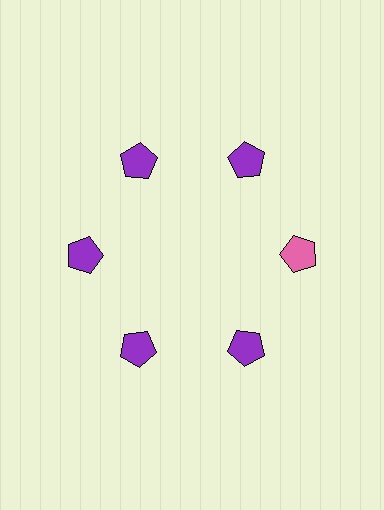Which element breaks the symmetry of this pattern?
The pink pentagon at roughly the 3 o'clock position breaks the symmetry. All other shapes are purple pentagons.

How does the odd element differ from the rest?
It has a different color: pink instead of purple.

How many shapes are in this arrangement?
There are 6 shapes arranged in a ring pattern.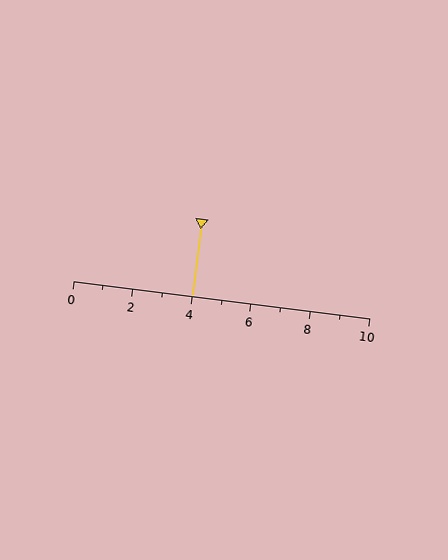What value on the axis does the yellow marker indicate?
The marker indicates approximately 4.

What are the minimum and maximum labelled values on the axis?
The axis runs from 0 to 10.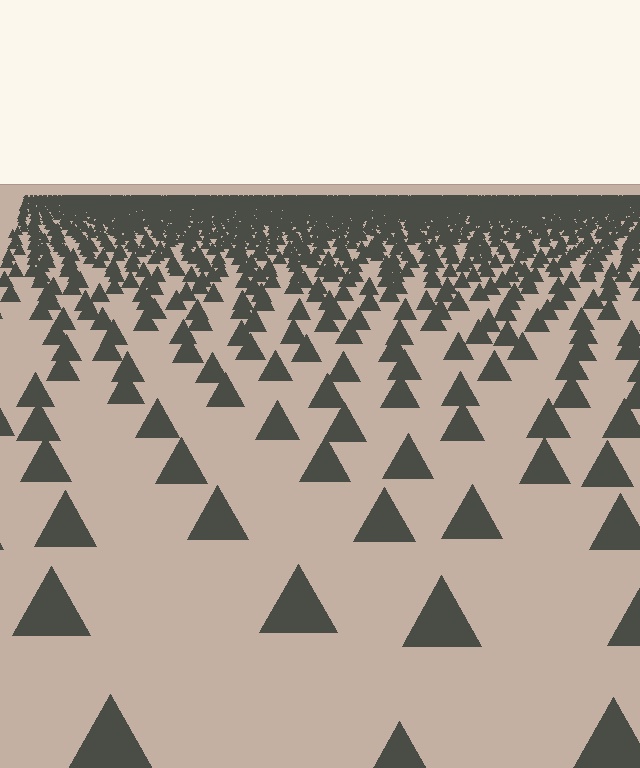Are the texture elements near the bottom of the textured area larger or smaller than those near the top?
Larger. Near the bottom, elements are closer to the viewer and appear at a bigger on-screen size.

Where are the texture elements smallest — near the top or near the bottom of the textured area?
Near the top.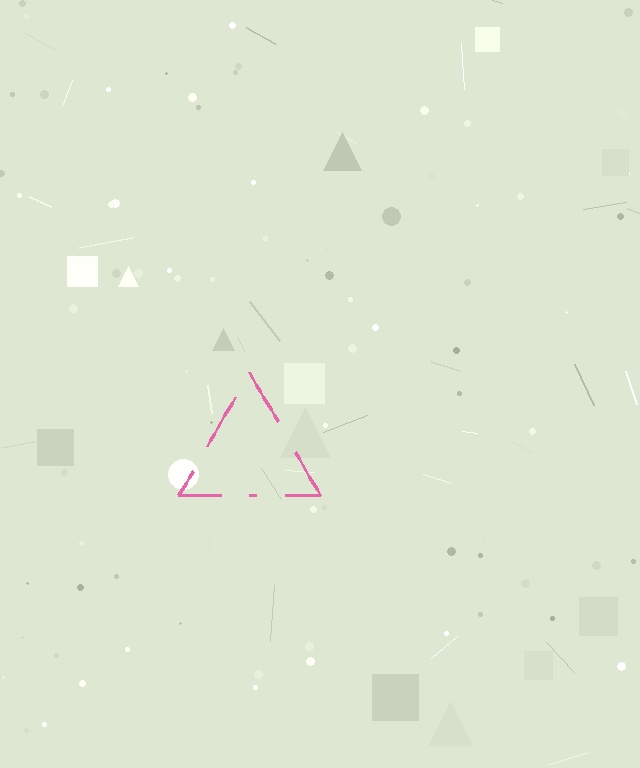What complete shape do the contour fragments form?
The contour fragments form a triangle.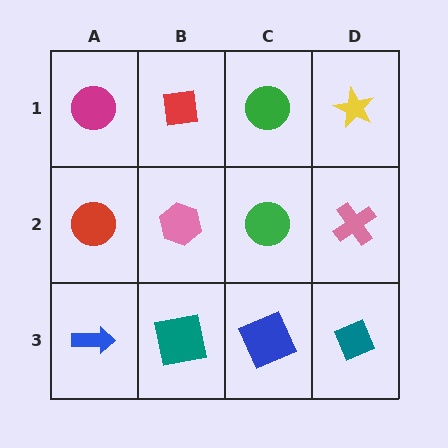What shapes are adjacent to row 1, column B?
A pink hexagon (row 2, column B), a magenta circle (row 1, column A), a green circle (row 1, column C).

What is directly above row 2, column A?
A magenta circle.